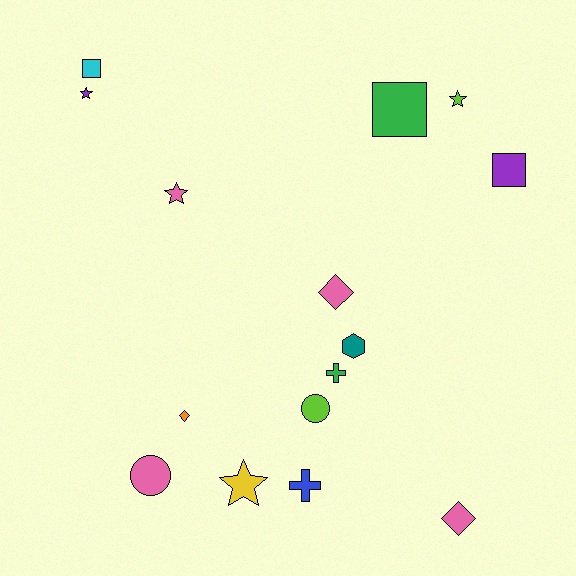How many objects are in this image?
There are 15 objects.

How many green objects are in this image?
There are 2 green objects.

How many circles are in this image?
There are 2 circles.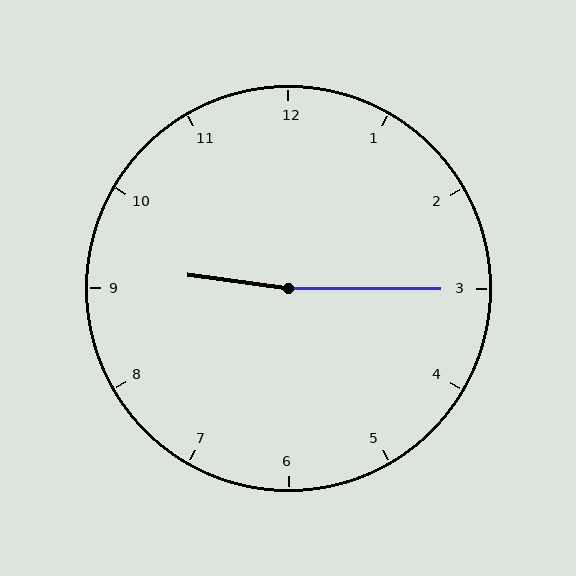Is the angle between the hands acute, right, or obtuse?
It is obtuse.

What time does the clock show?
9:15.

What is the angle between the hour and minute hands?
Approximately 172 degrees.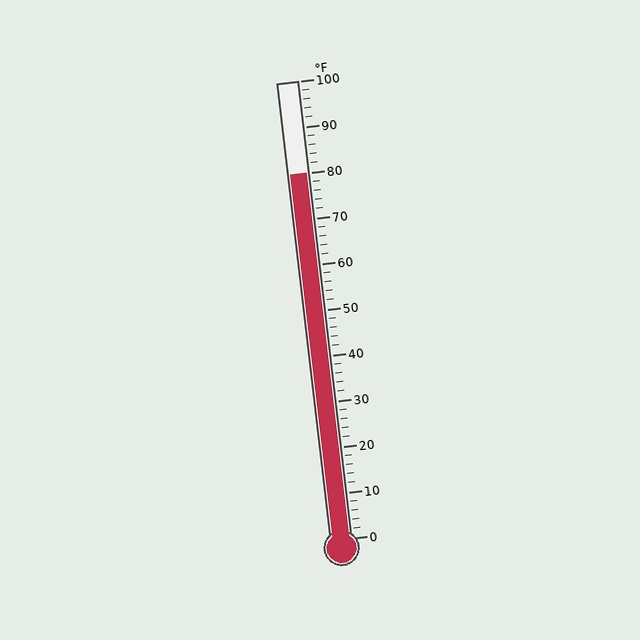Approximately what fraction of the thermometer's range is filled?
The thermometer is filled to approximately 80% of its range.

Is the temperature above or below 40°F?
The temperature is above 40°F.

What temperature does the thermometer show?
The thermometer shows approximately 80°F.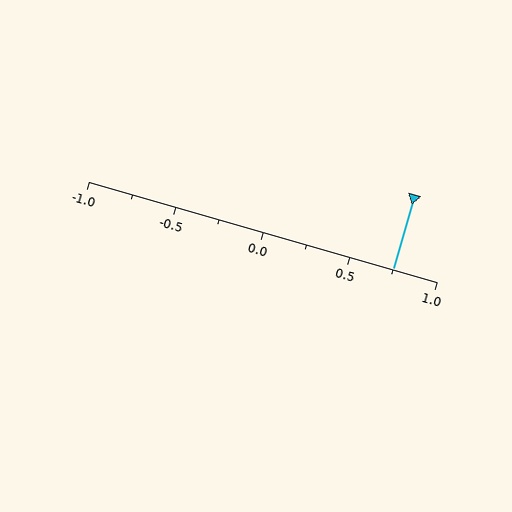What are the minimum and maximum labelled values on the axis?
The axis runs from -1.0 to 1.0.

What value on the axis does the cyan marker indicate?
The marker indicates approximately 0.75.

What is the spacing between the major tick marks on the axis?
The major ticks are spaced 0.5 apart.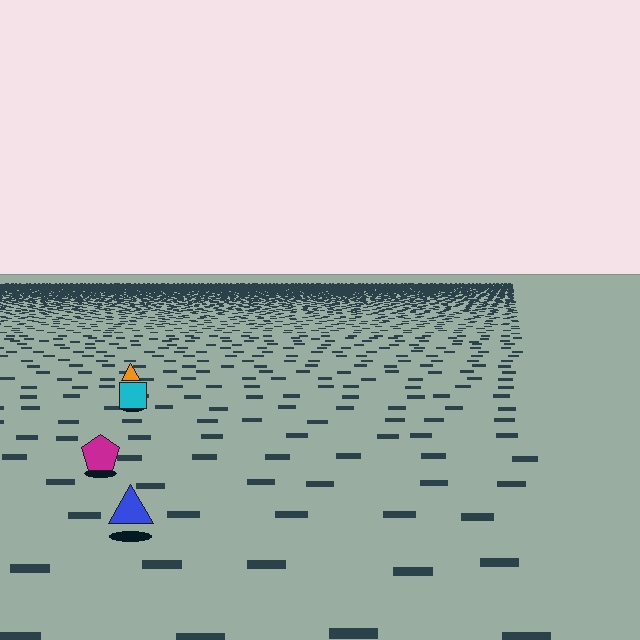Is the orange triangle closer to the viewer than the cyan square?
No. The cyan square is closer — you can tell from the texture gradient: the ground texture is coarser near it.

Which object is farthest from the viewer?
The orange triangle is farthest from the viewer. It appears smaller and the ground texture around it is denser.